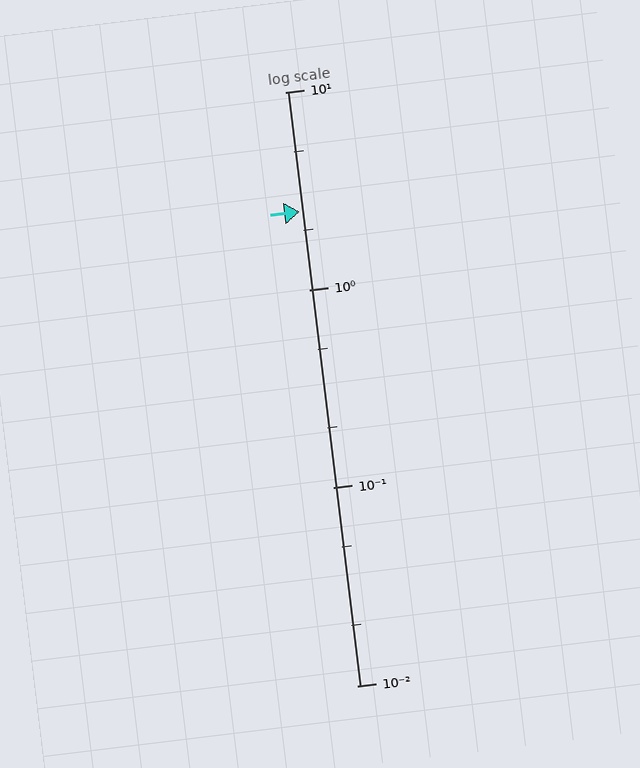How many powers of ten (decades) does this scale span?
The scale spans 3 decades, from 0.01 to 10.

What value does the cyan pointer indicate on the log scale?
The pointer indicates approximately 2.5.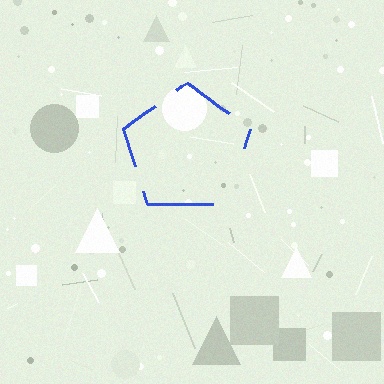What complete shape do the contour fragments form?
The contour fragments form a pentagon.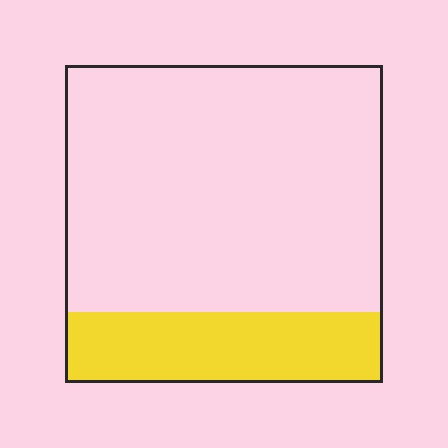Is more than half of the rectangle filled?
No.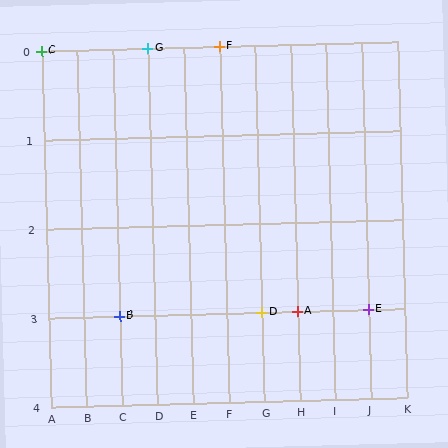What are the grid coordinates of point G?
Point G is at grid coordinates (D, 0).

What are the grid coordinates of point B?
Point B is at grid coordinates (C, 3).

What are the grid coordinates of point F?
Point F is at grid coordinates (F, 0).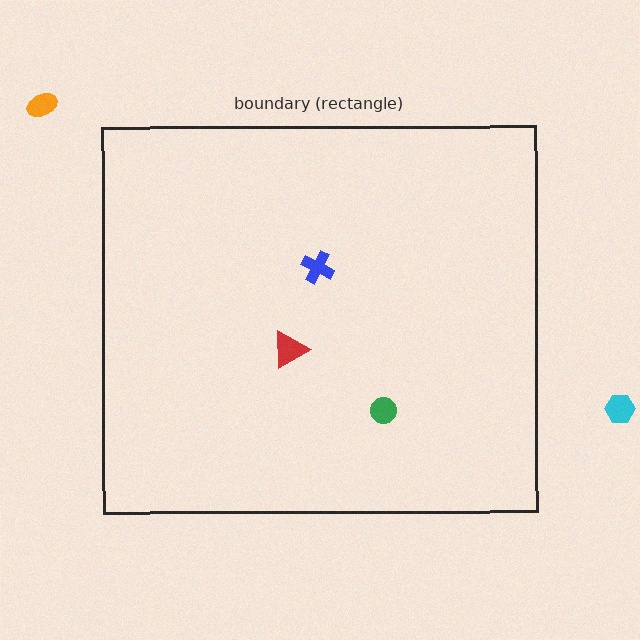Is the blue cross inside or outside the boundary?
Inside.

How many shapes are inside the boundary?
3 inside, 2 outside.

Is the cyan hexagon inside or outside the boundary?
Outside.